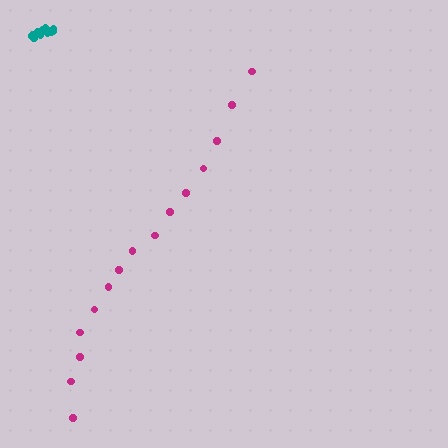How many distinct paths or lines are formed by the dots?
There are 2 distinct paths.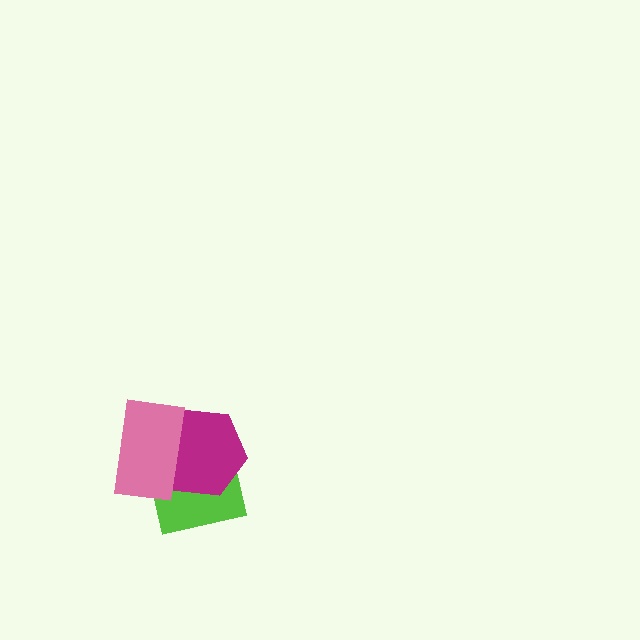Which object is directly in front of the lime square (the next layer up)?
The magenta hexagon is directly in front of the lime square.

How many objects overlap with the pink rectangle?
2 objects overlap with the pink rectangle.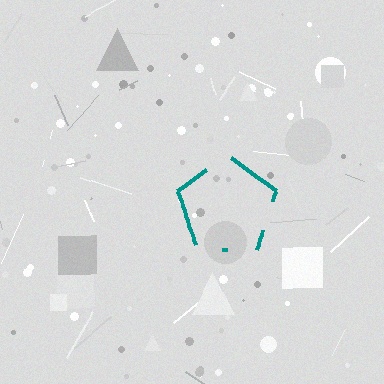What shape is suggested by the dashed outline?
The dashed outline suggests a pentagon.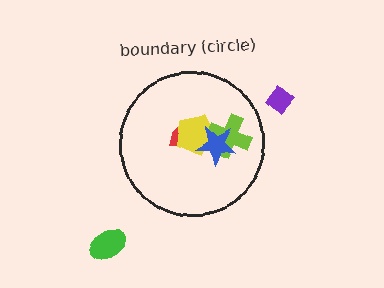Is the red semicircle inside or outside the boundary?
Inside.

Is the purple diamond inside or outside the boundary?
Outside.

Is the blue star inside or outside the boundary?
Inside.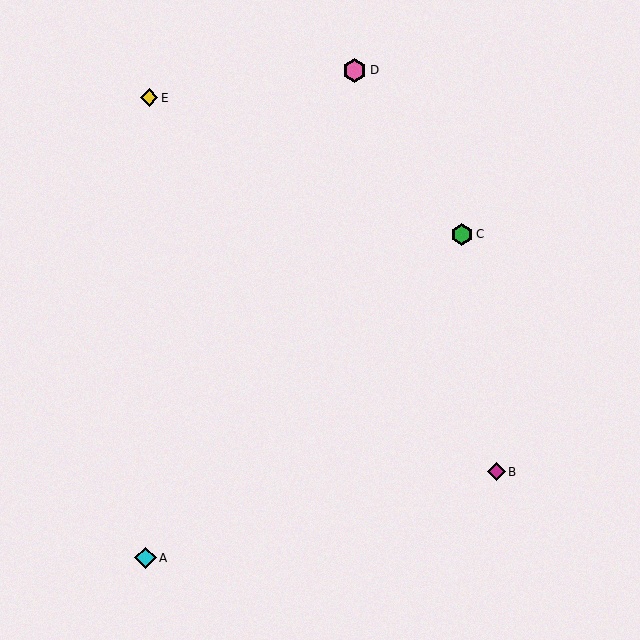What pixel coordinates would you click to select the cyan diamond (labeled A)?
Click at (146, 558) to select the cyan diamond A.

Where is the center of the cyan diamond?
The center of the cyan diamond is at (146, 558).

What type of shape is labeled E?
Shape E is a yellow diamond.